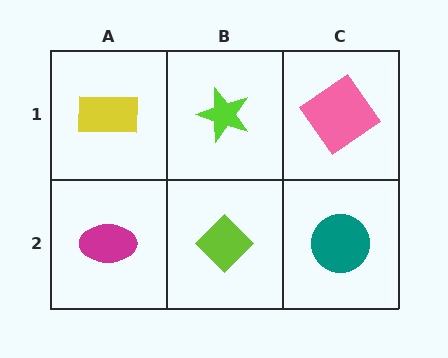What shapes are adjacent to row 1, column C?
A teal circle (row 2, column C), a lime star (row 1, column B).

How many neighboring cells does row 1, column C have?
2.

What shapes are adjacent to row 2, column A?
A yellow rectangle (row 1, column A), a lime diamond (row 2, column B).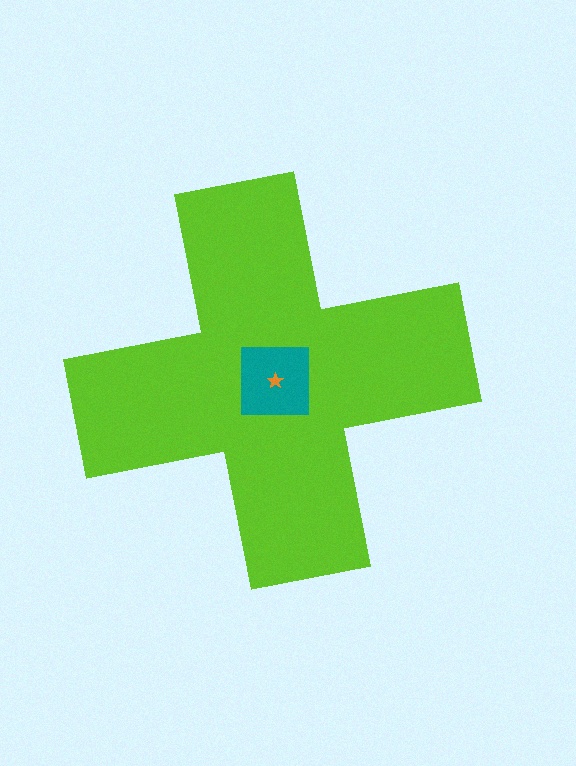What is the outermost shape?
The lime cross.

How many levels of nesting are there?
3.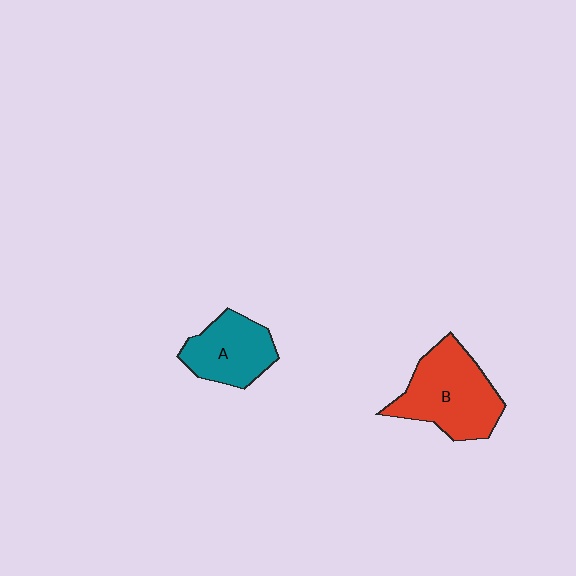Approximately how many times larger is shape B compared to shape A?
Approximately 1.4 times.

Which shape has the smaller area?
Shape A (teal).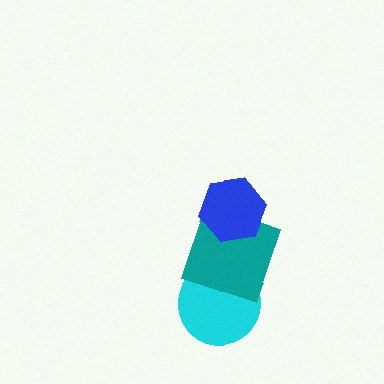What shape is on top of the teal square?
The blue hexagon is on top of the teal square.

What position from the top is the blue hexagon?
The blue hexagon is 1st from the top.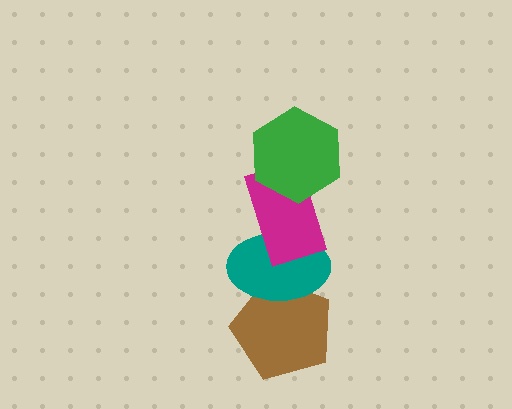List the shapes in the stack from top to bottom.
From top to bottom: the green hexagon, the magenta rectangle, the teal ellipse, the brown pentagon.